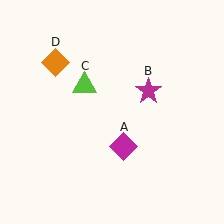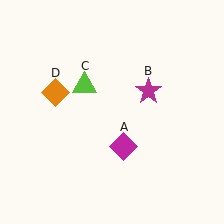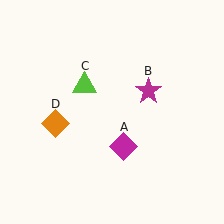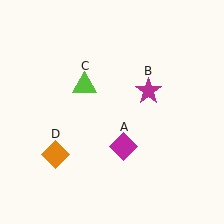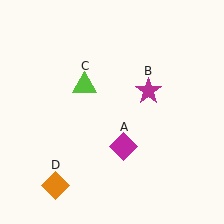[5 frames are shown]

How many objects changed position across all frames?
1 object changed position: orange diamond (object D).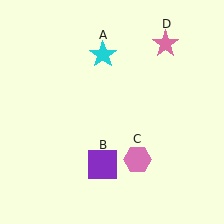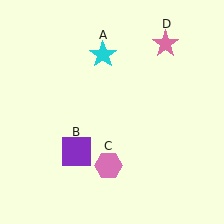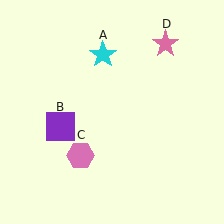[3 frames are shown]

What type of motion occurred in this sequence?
The purple square (object B), pink hexagon (object C) rotated clockwise around the center of the scene.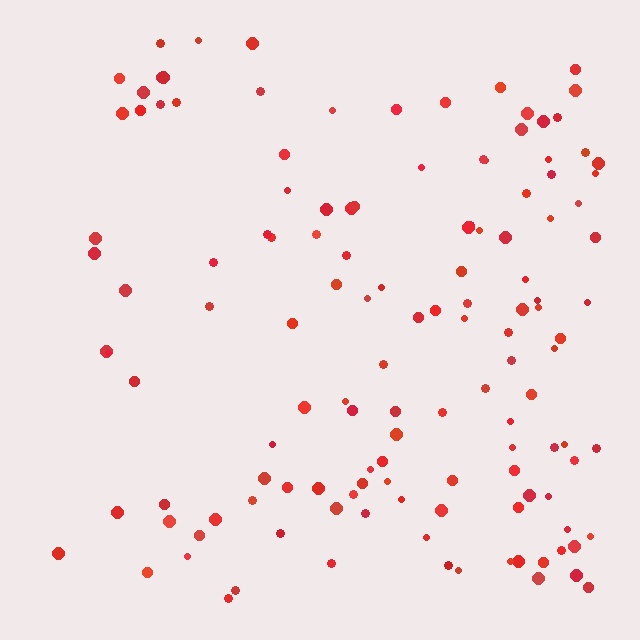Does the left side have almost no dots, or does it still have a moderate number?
Still a moderate number, just noticeably fewer than the right.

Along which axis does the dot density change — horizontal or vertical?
Horizontal.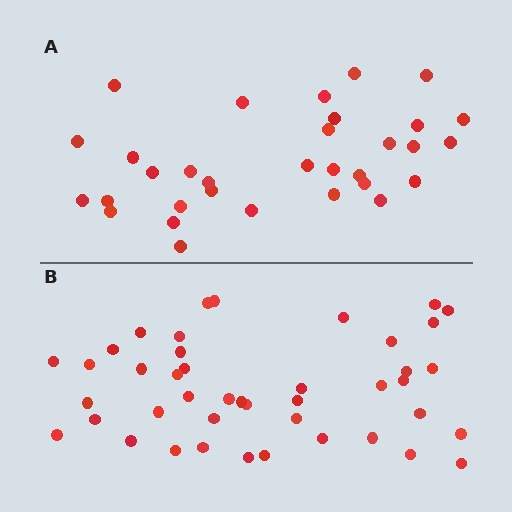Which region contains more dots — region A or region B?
Region B (the bottom region) has more dots.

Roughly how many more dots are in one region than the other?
Region B has roughly 12 or so more dots than region A.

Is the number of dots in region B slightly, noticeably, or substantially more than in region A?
Region B has noticeably more, but not dramatically so. The ratio is roughly 1.3 to 1.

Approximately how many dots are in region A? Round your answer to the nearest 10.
About 30 dots. (The exact count is 32, which rounds to 30.)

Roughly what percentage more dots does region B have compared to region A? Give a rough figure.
About 35% more.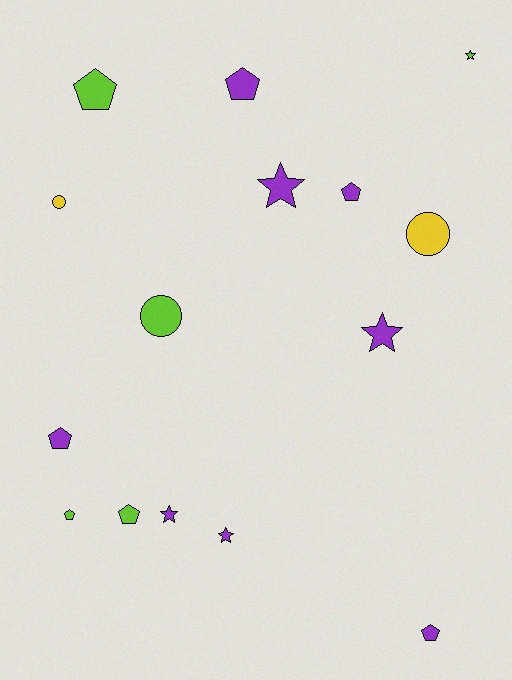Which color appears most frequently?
Purple, with 8 objects.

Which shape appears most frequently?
Pentagon, with 7 objects.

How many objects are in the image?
There are 15 objects.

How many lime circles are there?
There is 1 lime circle.